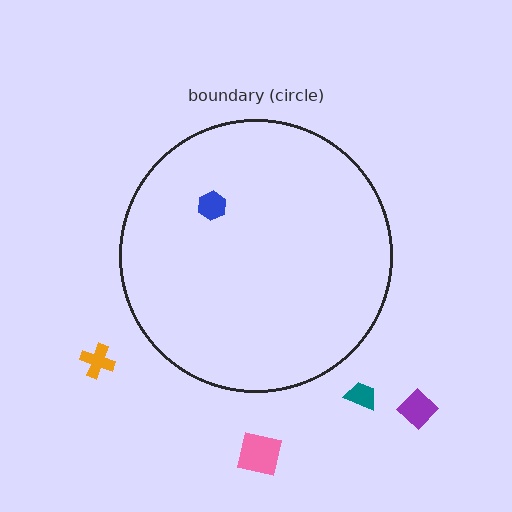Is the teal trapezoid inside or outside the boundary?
Outside.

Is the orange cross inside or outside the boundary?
Outside.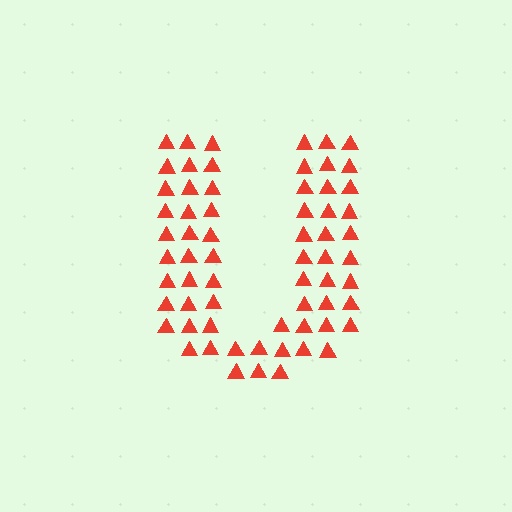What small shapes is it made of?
It is made of small triangles.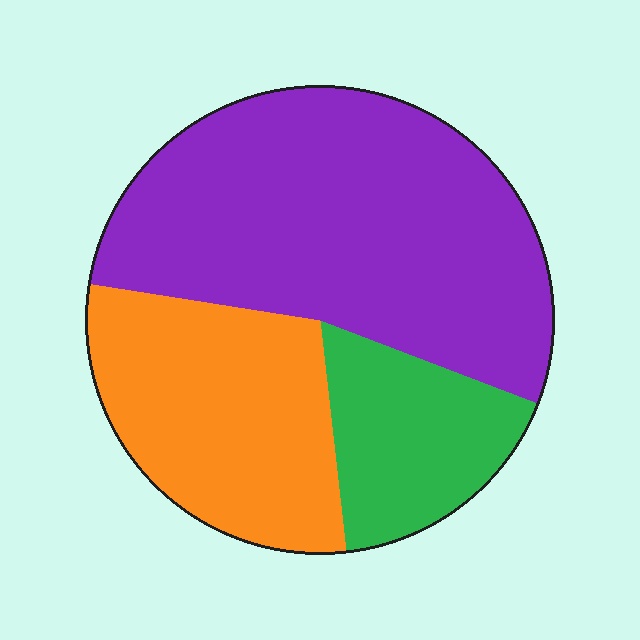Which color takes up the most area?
Purple, at roughly 55%.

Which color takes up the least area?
Green, at roughly 15%.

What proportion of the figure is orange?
Orange covers 29% of the figure.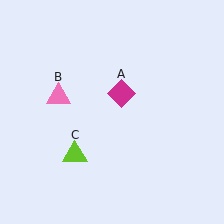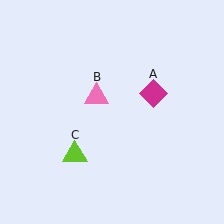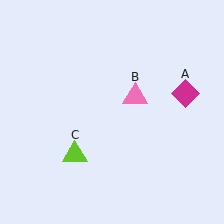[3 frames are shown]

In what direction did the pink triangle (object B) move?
The pink triangle (object B) moved right.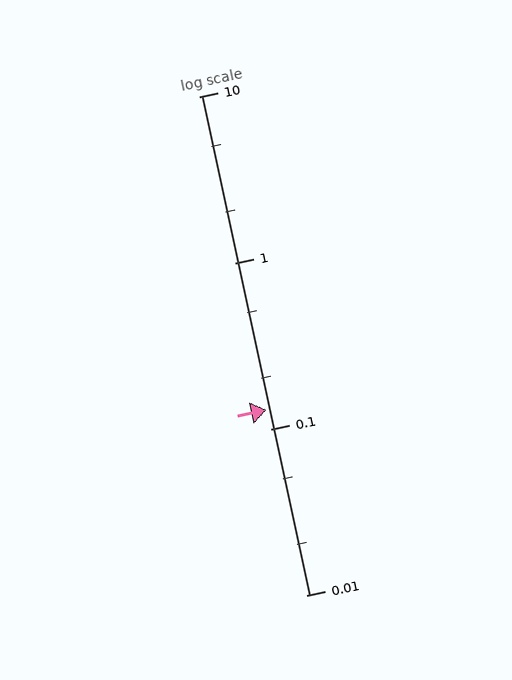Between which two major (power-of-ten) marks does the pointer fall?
The pointer is between 0.1 and 1.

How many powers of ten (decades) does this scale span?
The scale spans 3 decades, from 0.01 to 10.